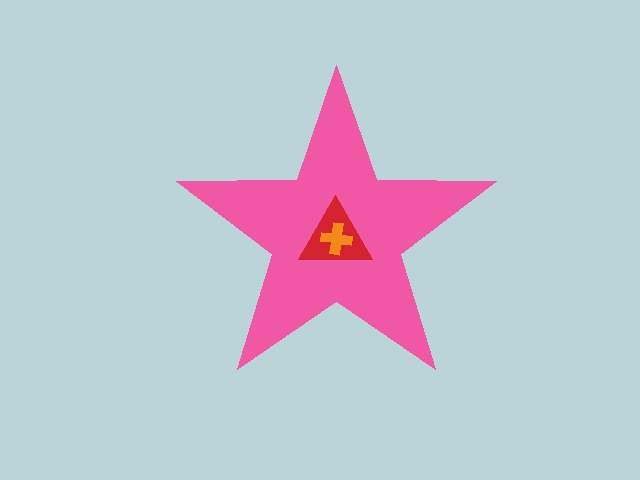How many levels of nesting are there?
3.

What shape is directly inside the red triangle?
The orange cross.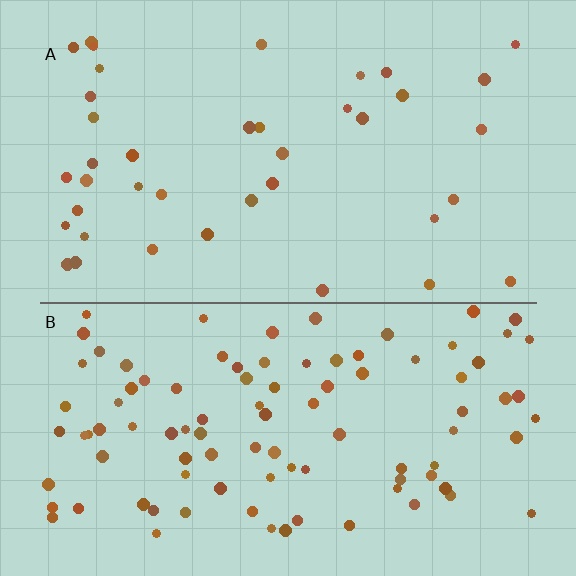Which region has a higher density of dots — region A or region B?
B (the bottom).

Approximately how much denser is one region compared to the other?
Approximately 2.5× — region B over region A.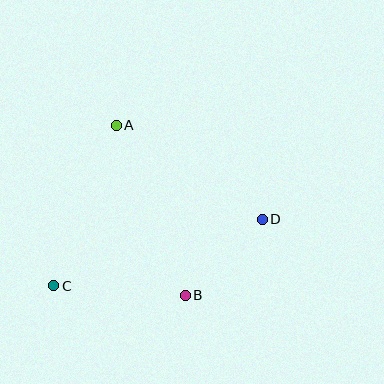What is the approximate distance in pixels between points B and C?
The distance between B and C is approximately 132 pixels.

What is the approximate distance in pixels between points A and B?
The distance between A and B is approximately 184 pixels.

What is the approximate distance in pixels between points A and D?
The distance between A and D is approximately 174 pixels.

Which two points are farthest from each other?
Points C and D are farthest from each other.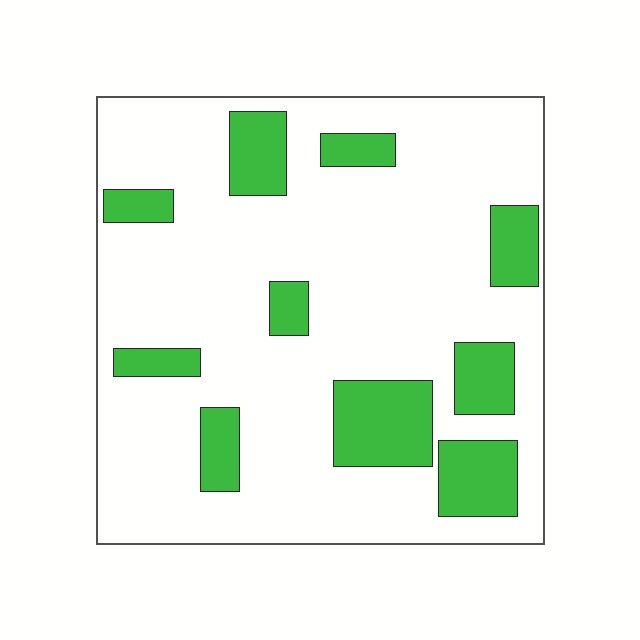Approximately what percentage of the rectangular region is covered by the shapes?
Approximately 20%.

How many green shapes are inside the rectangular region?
10.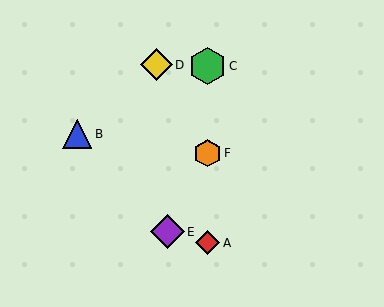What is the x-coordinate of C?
Object C is at x≈208.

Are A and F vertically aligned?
Yes, both are at x≈208.